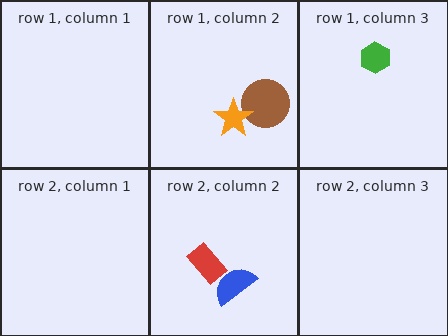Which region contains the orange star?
The row 1, column 2 region.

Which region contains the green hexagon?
The row 1, column 3 region.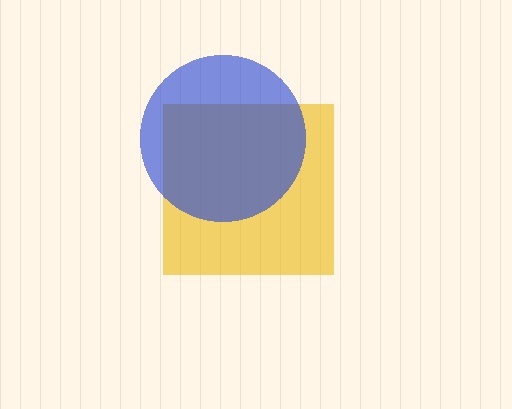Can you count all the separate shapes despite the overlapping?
Yes, there are 2 separate shapes.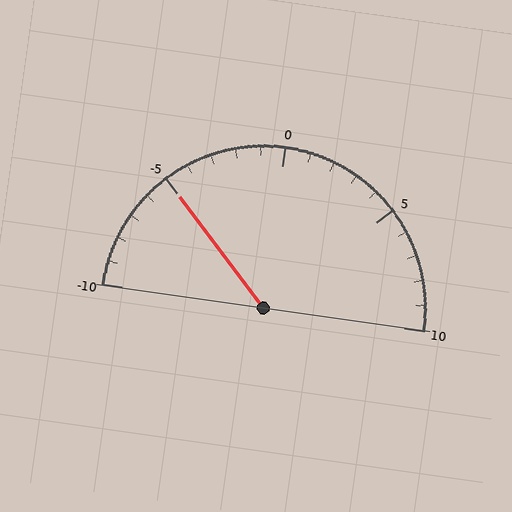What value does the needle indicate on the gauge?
The needle indicates approximately -5.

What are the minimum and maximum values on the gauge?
The gauge ranges from -10 to 10.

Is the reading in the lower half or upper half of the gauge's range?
The reading is in the lower half of the range (-10 to 10).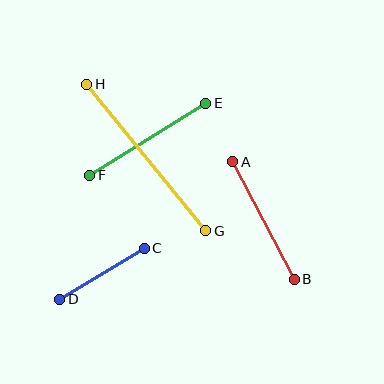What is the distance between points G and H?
The distance is approximately 189 pixels.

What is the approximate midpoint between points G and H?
The midpoint is at approximately (146, 157) pixels.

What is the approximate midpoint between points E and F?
The midpoint is at approximately (148, 139) pixels.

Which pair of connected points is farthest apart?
Points G and H are farthest apart.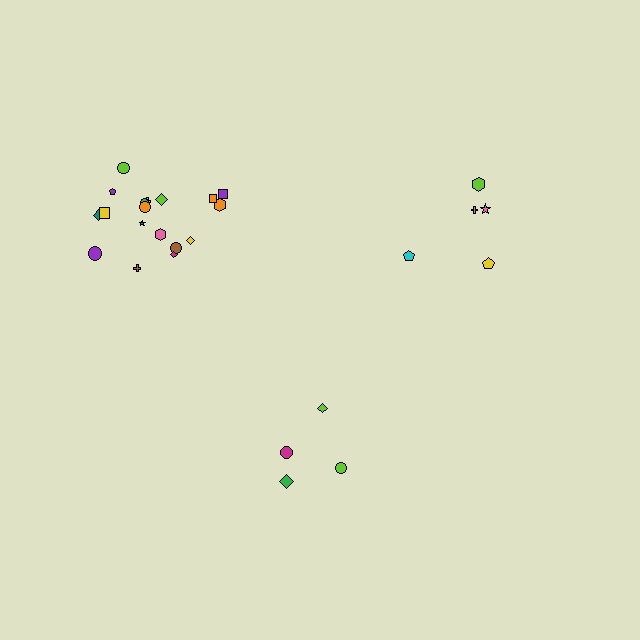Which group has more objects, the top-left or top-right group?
The top-left group.